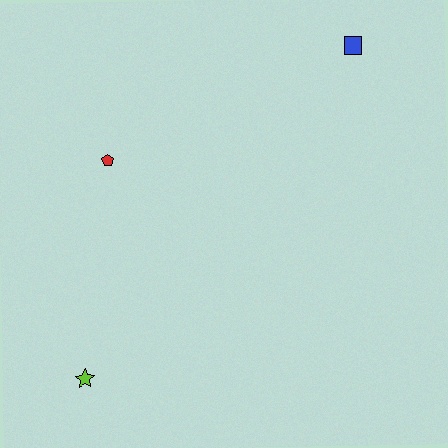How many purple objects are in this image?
There are no purple objects.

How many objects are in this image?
There are 3 objects.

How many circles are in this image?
There are no circles.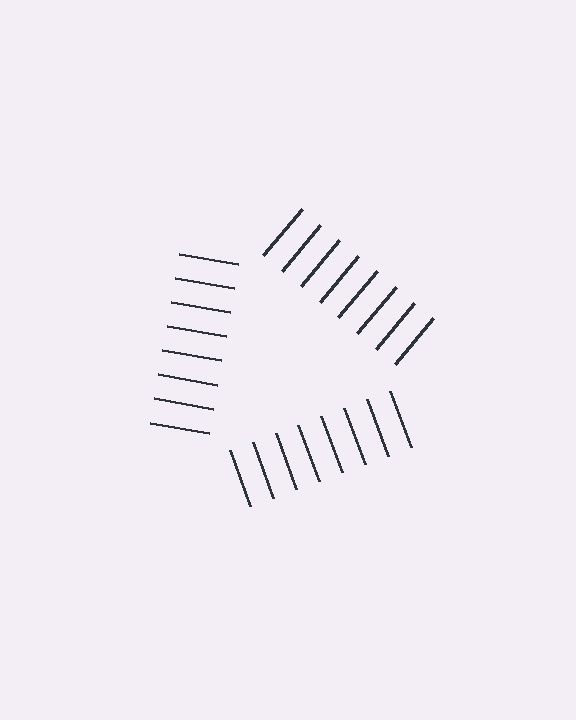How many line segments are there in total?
24 — 8 along each of the 3 edges.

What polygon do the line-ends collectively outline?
An illusory triangle — the line segments terminate on its edges but no continuous stroke is drawn.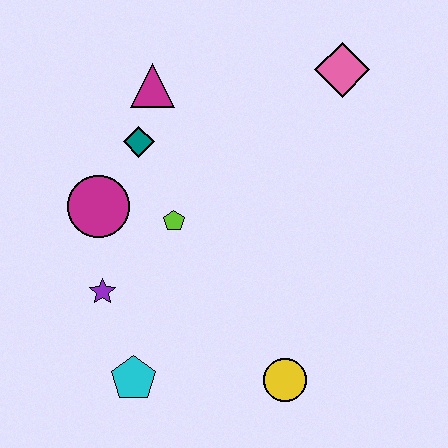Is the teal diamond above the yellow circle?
Yes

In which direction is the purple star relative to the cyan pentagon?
The purple star is above the cyan pentagon.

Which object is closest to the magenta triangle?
The teal diamond is closest to the magenta triangle.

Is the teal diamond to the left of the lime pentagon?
Yes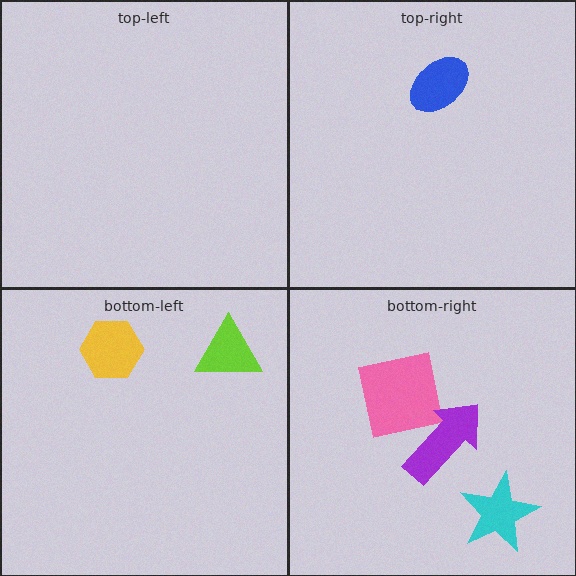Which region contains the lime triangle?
The bottom-left region.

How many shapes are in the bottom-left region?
2.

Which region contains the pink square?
The bottom-right region.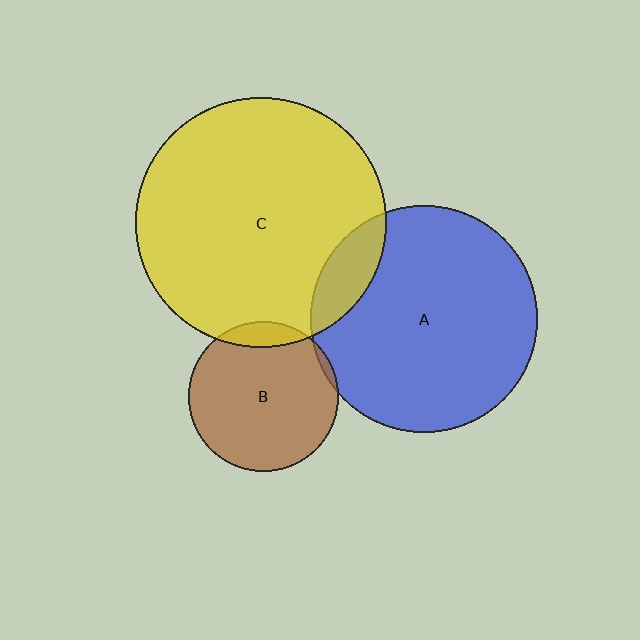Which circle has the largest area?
Circle C (yellow).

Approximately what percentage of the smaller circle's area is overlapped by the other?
Approximately 5%.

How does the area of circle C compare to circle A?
Approximately 1.2 times.